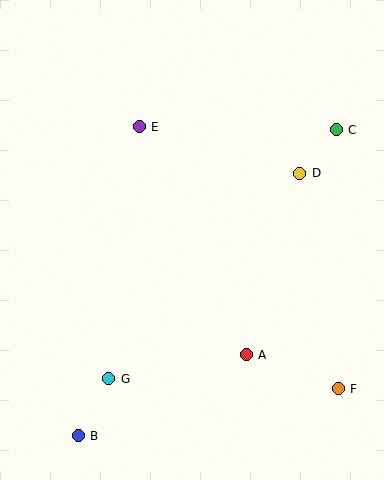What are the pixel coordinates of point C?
Point C is at (336, 130).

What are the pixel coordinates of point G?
Point G is at (109, 379).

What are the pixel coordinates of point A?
Point A is at (246, 355).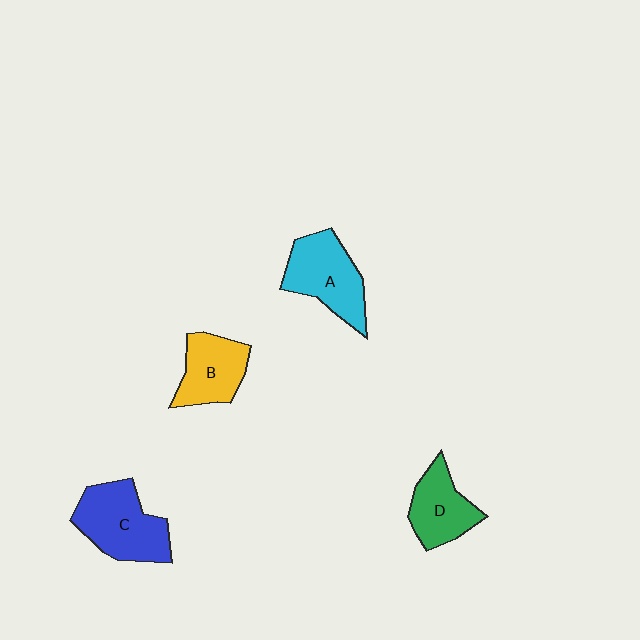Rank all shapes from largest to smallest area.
From largest to smallest: C (blue), A (cyan), B (yellow), D (green).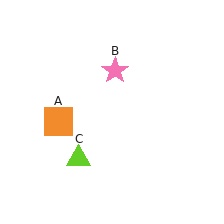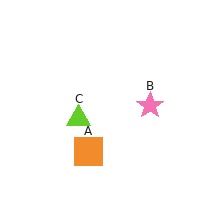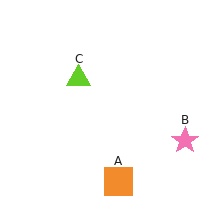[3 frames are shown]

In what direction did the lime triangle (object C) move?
The lime triangle (object C) moved up.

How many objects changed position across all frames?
3 objects changed position: orange square (object A), pink star (object B), lime triangle (object C).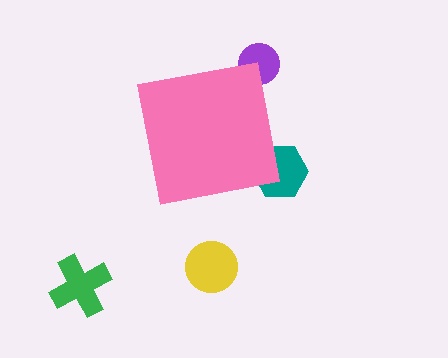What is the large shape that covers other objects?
A pink square.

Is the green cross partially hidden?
No, the green cross is fully visible.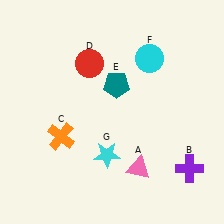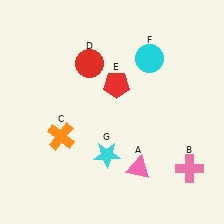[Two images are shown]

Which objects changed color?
B changed from purple to pink. E changed from teal to red.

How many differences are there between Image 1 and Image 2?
There are 2 differences between the two images.